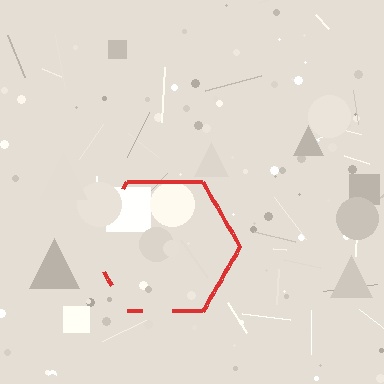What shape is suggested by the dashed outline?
The dashed outline suggests a hexagon.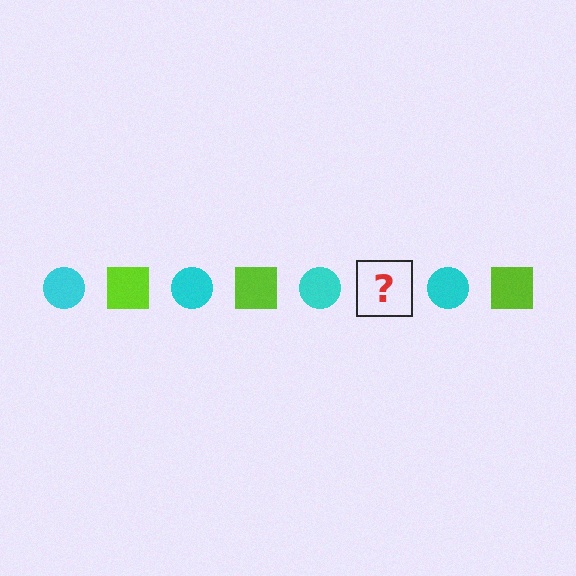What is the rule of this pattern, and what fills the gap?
The rule is that the pattern alternates between cyan circle and lime square. The gap should be filled with a lime square.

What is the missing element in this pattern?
The missing element is a lime square.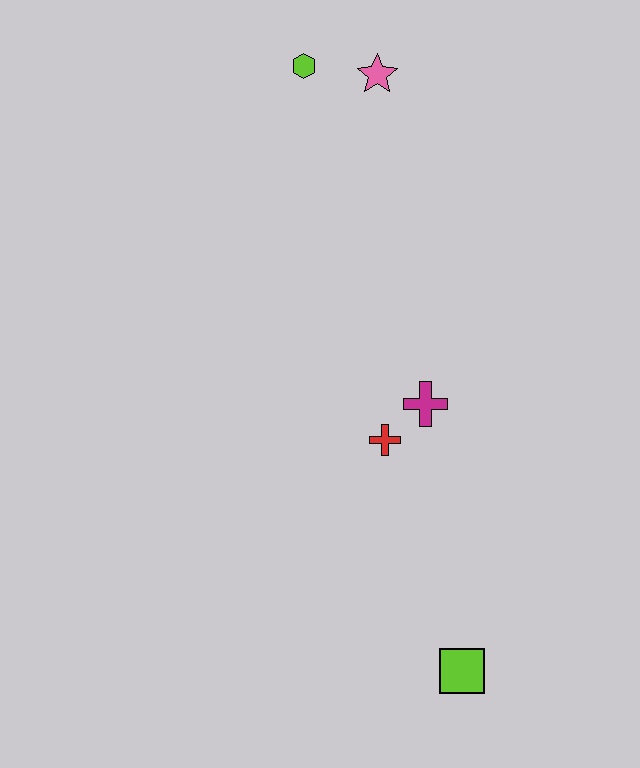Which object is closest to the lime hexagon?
The pink star is closest to the lime hexagon.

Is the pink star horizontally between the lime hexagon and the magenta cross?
Yes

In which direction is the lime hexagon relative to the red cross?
The lime hexagon is above the red cross.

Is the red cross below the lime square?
No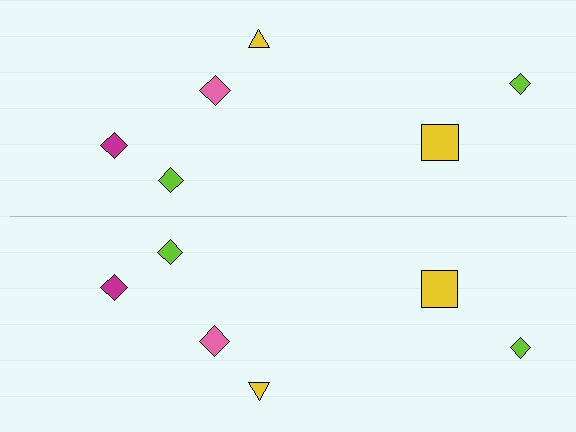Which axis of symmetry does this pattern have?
The pattern has a horizontal axis of symmetry running through the center of the image.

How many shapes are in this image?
There are 12 shapes in this image.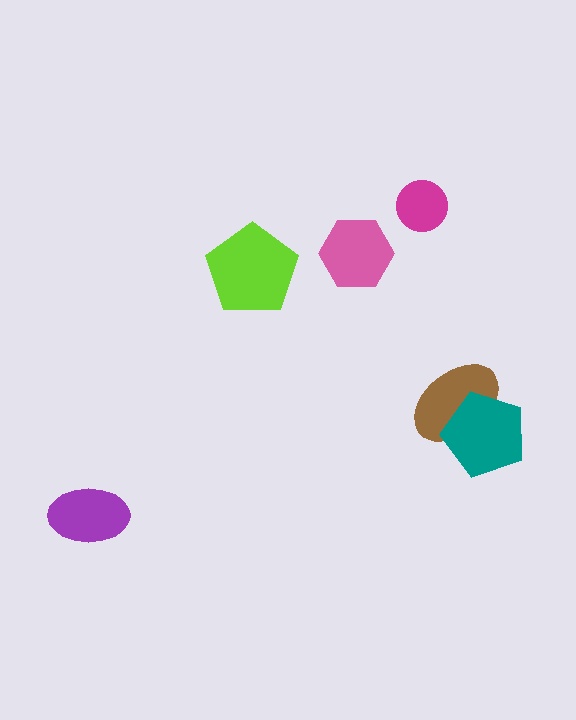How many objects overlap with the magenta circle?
0 objects overlap with the magenta circle.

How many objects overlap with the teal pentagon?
1 object overlaps with the teal pentagon.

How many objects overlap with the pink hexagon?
0 objects overlap with the pink hexagon.